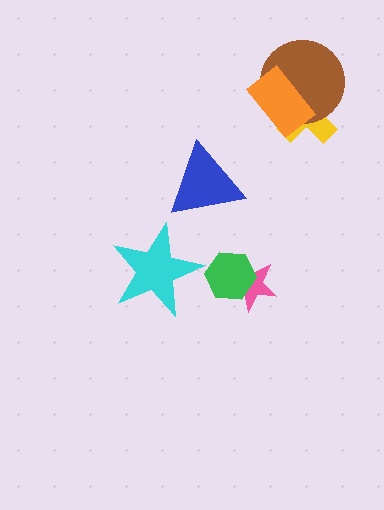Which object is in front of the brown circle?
The orange rectangle is in front of the brown circle.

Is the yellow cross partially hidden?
Yes, it is partially covered by another shape.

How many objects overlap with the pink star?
1 object overlaps with the pink star.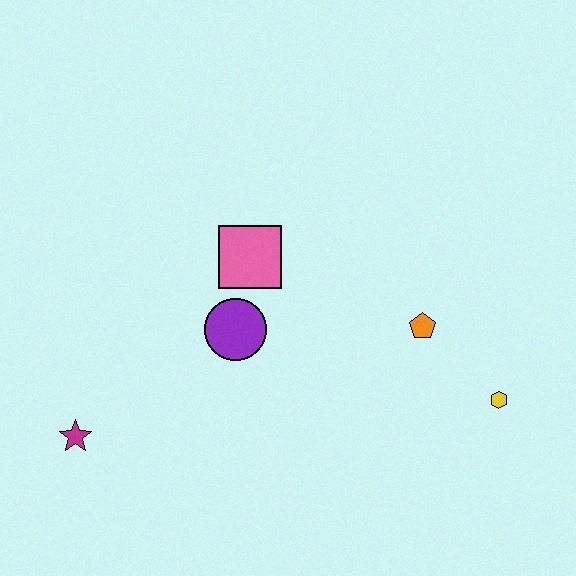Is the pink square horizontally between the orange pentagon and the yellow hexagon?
No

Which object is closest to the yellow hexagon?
The orange pentagon is closest to the yellow hexagon.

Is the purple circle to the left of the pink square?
Yes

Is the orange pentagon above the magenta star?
Yes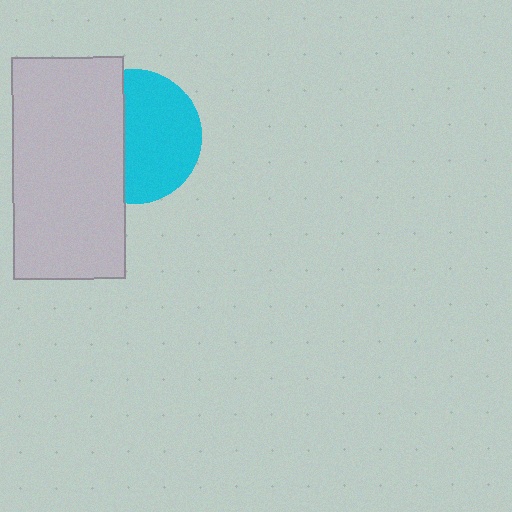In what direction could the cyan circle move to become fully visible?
The cyan circle could move right. That would shift it out from behind the light gray rectangle entirely.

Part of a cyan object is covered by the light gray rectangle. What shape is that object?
It is a circle.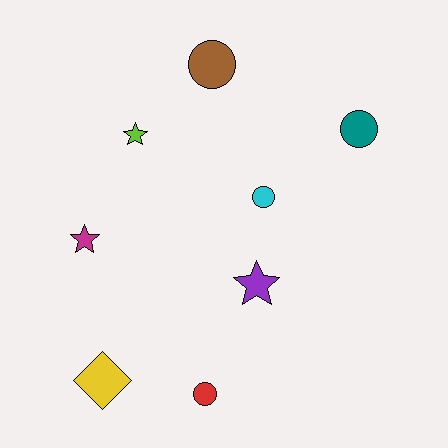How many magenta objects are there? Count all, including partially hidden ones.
There is 1 magenta object.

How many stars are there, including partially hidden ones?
There are 3 stars.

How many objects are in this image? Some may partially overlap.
There are 8 objects.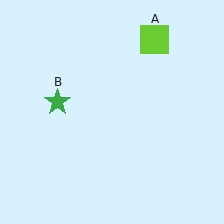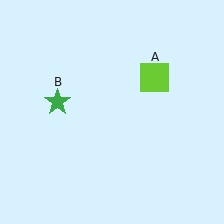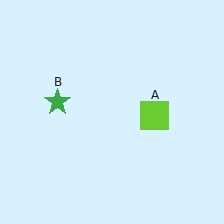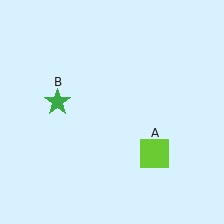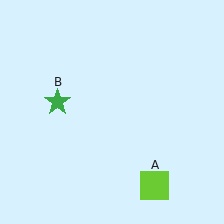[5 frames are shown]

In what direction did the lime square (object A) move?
The lime square (object A) moved down.